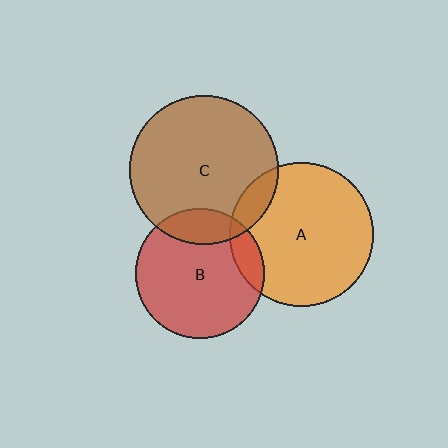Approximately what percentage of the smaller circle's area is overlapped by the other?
Approximately 15%.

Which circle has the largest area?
Circle C (brown).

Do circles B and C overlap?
Yes.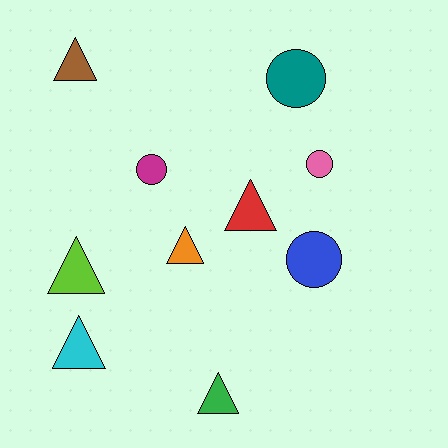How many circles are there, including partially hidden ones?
There are 4 circles.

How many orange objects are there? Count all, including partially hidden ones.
There is 1 orange object.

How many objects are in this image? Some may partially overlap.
There are 10 objects.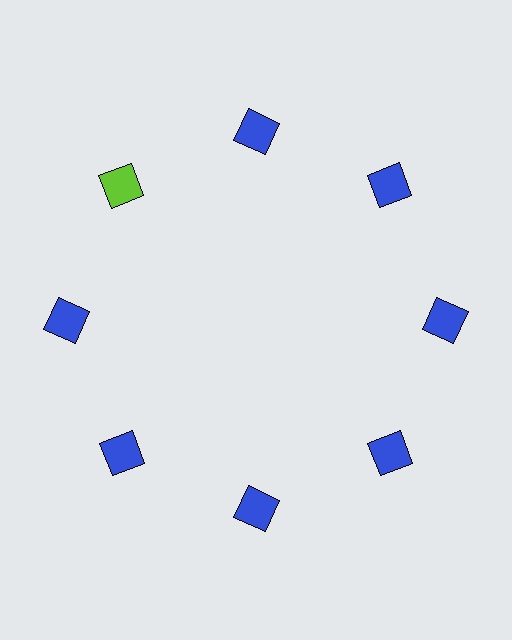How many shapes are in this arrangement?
There are 8 shapes arranged in a ring pattern.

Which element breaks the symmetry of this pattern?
The lime square at roughly the 10 o'clock position breaks the symmetry. All other shapes are blue squares.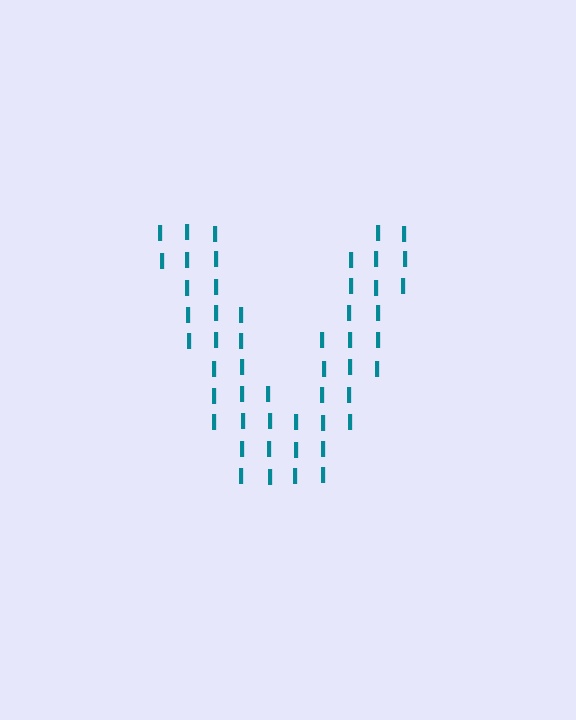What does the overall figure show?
The overall figure shows the letter V.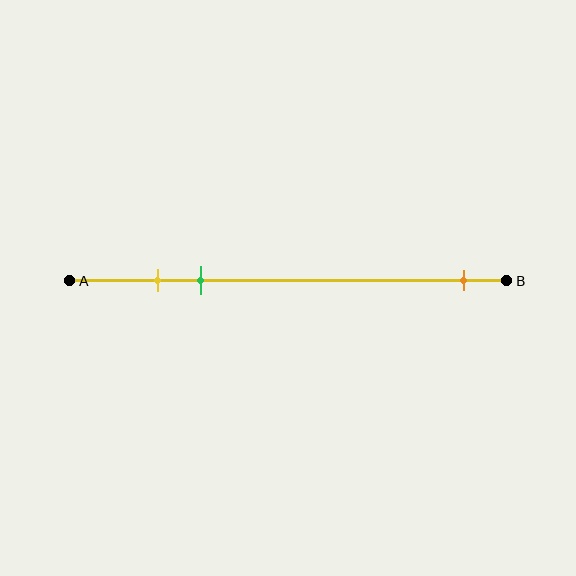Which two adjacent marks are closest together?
The yellow and green marks are the closest adjacent pair.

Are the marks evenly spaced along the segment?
No, the marks are not evenly spaced.